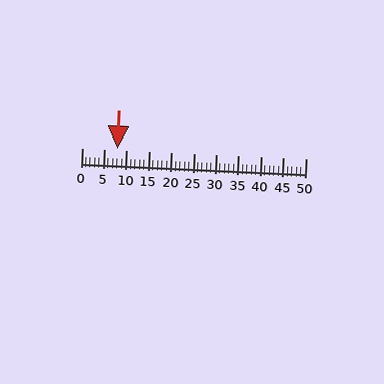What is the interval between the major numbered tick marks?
The major tick marks are spaced 5 units apart.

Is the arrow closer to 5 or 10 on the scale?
The arrow is closer to 10.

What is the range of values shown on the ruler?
The ruler shows values from 0 to 50.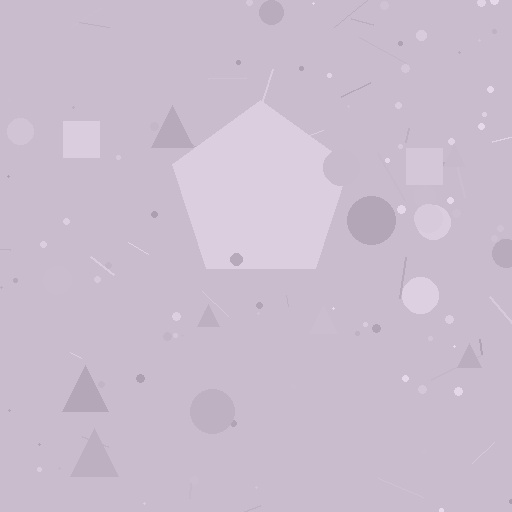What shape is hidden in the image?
A pentagon is hidden in the image.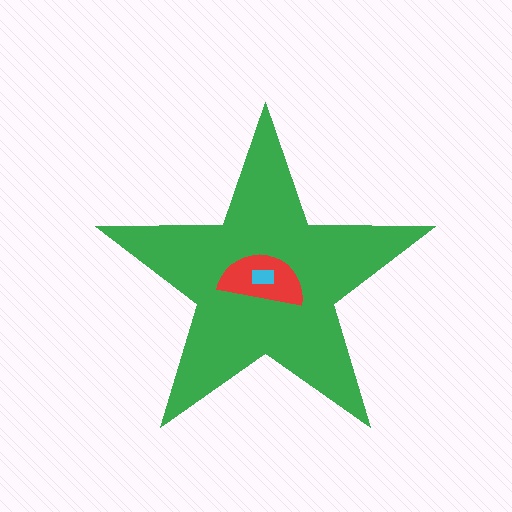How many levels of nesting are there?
3.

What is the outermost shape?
The green star.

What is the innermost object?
The cyan rectangle.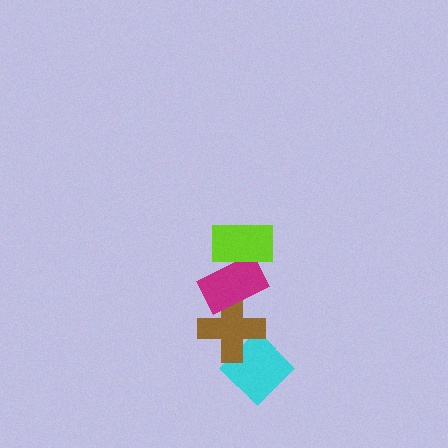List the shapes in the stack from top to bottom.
From top to bottom: the lime rectangle, the magenta rectangle, the brown cross, the cyan diamond.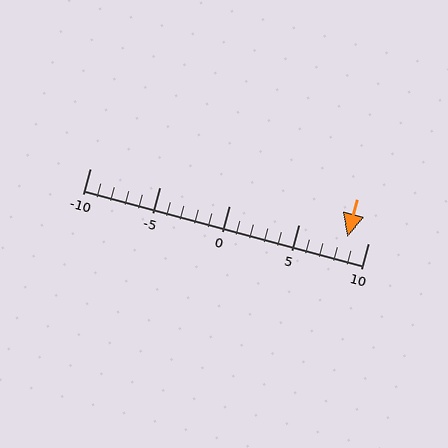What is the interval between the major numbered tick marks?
The major tick marks are spaced 5 units apart.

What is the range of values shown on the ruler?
The ruler shows values from -10 to 10.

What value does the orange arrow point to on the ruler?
The orange arrow points to approximately 8.